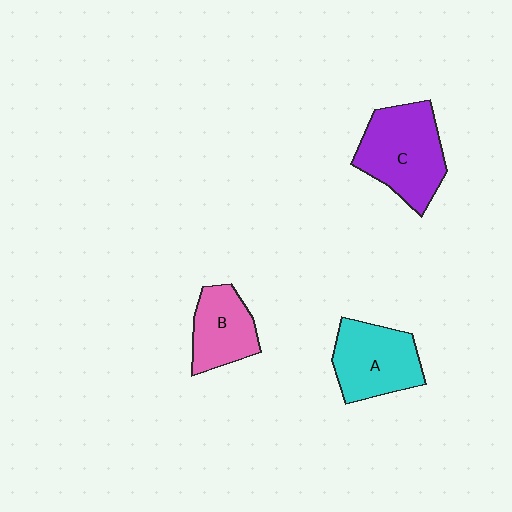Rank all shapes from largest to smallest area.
From largest to smallest: C (purple), A (cyan), B (pink).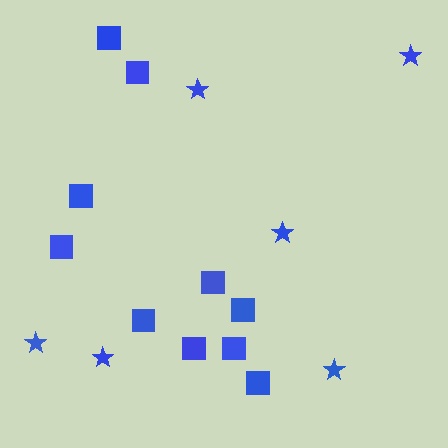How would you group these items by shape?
There are 2 groups: one group of squares (10) and one group of stars (6).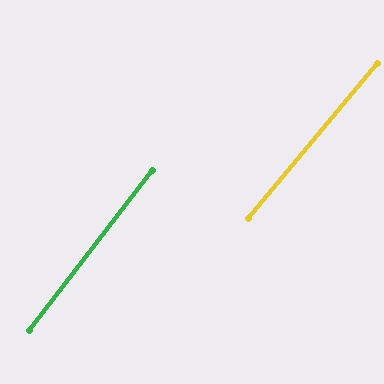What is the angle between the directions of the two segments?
Approximately 2 degrees.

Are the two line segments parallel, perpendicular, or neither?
Parallel — their directions differ by only 2.0°.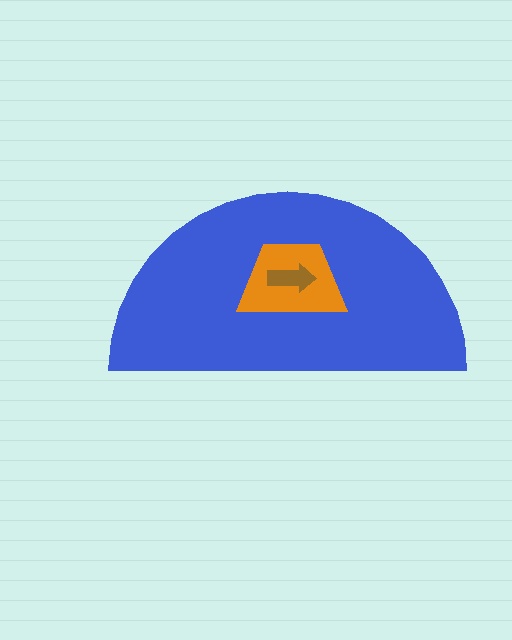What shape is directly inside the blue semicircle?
The orange trapezoid.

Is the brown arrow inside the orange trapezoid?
Yes.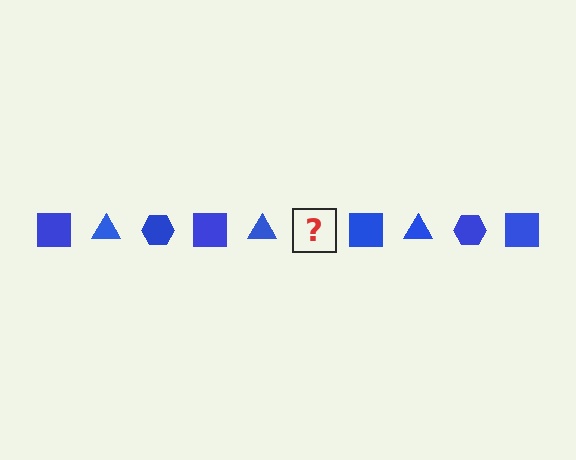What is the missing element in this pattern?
The missing element is a blue hexagon.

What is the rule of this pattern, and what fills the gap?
The rule is that the pattern cycles through square, triangle, hexagon shapes in blue. The gap should be filled with a blue hexagon.